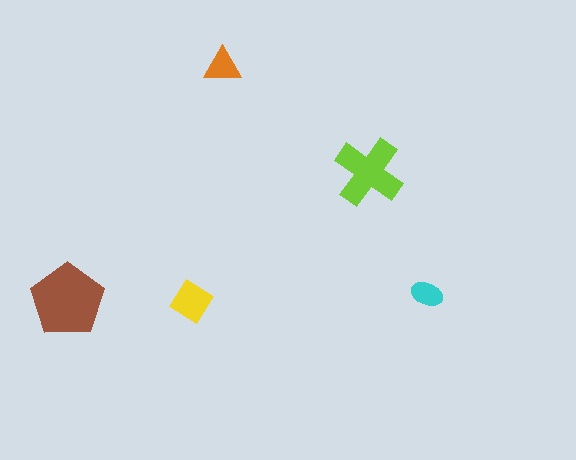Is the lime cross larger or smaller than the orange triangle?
Larger.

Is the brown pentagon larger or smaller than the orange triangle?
Larger.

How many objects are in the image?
There are 5 objects in the image.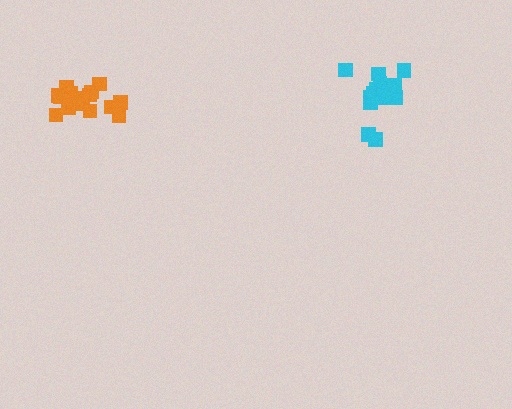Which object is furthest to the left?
The orange cluster is leftmost.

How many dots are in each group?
Group 1: 17 dots, Group 2: 17 dots (34 total).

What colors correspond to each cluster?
The clusters are colored: orange, cyan.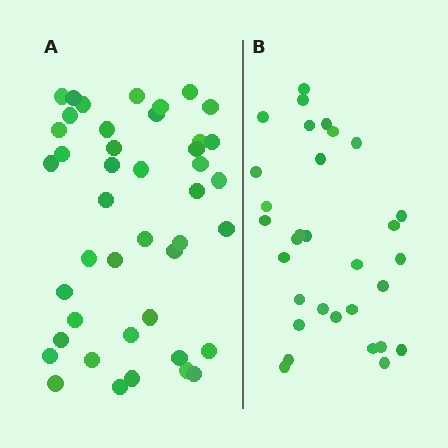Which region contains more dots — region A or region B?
Region A (the left region) has more dots.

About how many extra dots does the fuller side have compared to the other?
Region A has roughly 12 or so more dots than region B.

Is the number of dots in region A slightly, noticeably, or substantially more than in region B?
Region A has noticeably more, but not dramatically so. The ratio is roughly 1.4 to 1.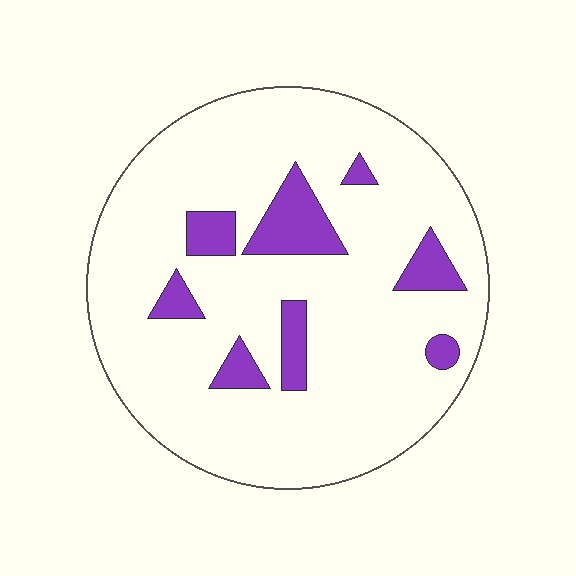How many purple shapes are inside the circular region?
8.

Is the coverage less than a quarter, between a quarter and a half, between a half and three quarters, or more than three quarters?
Less than a quarter.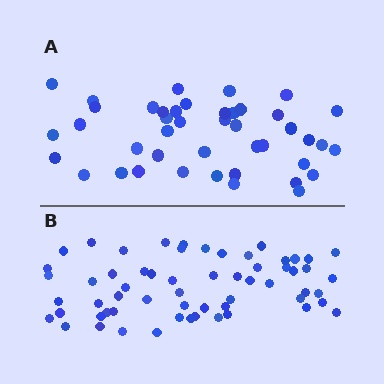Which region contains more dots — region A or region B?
Region B (the bottom region) has more dots.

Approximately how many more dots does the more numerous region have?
Region B has approximately 15 more dots than region A.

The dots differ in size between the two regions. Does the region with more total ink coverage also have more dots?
No. Region A has more total ink coverage because its dots are larger, but region B actually contains more individual dots. Total area can be misleading — the number of items is what matters here.